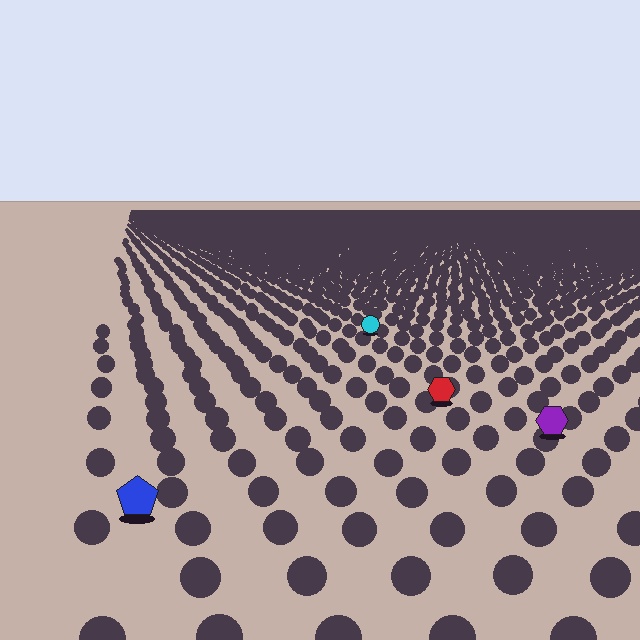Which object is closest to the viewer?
The blue pentagon is closest. The texture marks near it are larger and more spread out.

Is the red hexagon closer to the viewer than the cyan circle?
Yes. The red hexagon is closer — you can tell from the texture gradient: the ground texture is coarser near it.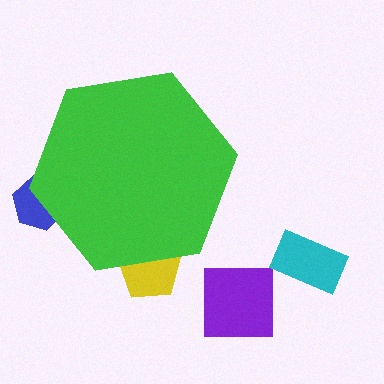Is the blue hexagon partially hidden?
Yes, the blue hexagon is partially hidden behind the green hexagon.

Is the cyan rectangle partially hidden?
No, the cyan rectangle is fully visible.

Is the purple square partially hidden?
No, the purple square is fully visible.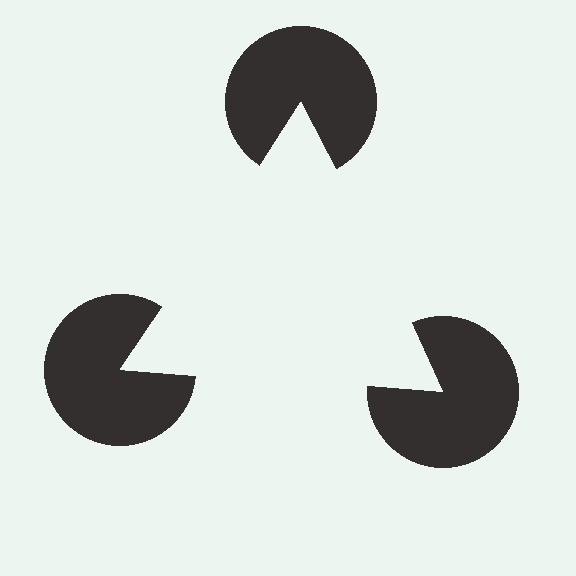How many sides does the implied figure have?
3 sides.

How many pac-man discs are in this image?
There are 3 — one at each vertex of the illusory triangle.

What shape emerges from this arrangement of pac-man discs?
An illusory triangle — its edges are inferred from the aligned wedge cuts in the pac-man discs, not physically drawn.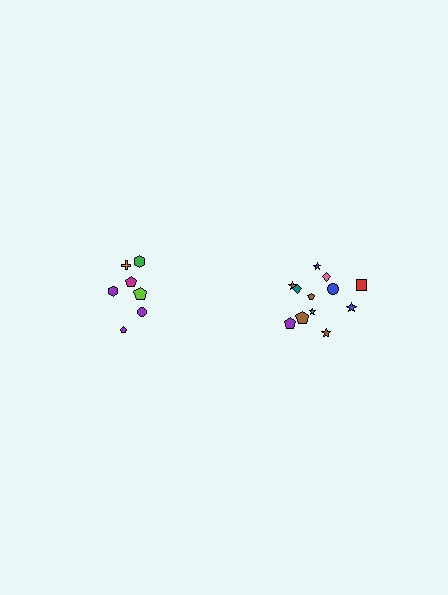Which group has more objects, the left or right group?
The right group.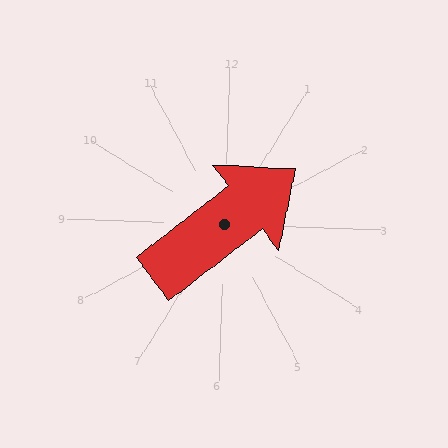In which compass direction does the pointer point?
Northeast.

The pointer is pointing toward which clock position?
Roughly 2 o'clock.